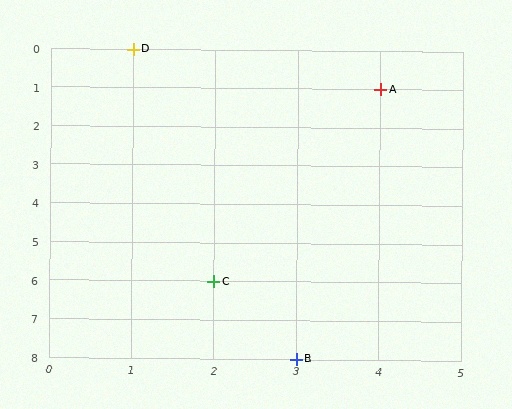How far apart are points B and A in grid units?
Points B and A are 1 column and 7 rows apart (about 7.1 grid units diagonally).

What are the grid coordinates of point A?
Point A is at grid coordinates (4, 1).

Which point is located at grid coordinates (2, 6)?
Point C is at (2, 6).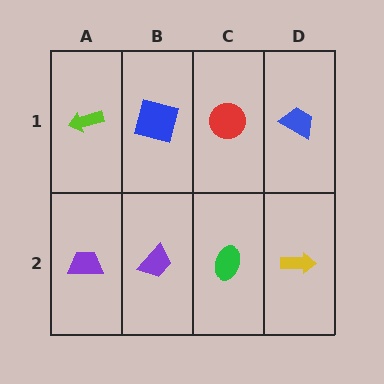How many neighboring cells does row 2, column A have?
2.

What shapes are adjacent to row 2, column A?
A lime arrow (row 1, column A), a purple trapezoid (row 2, column B).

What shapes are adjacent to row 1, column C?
A green ellipse (row 2, column C), a blue square (row 1, column B), a blue trapezoid (row 1, column D).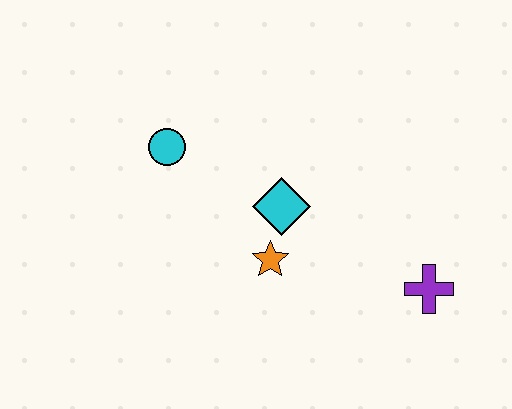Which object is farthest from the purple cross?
The cyan circle is farthest from the purple cross.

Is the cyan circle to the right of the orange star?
No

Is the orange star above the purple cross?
Yes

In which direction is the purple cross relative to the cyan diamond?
The purple cross is to the right of the cyan diamond.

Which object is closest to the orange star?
The cyan diamond is closest to the orange star.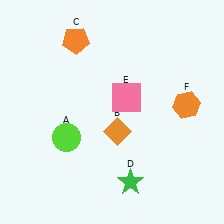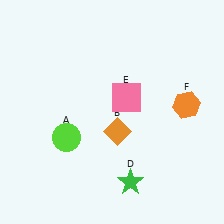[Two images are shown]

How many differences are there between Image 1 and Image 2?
There is 1 difference between the two images.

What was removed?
The orange pentagon (C) was removed in Image 2.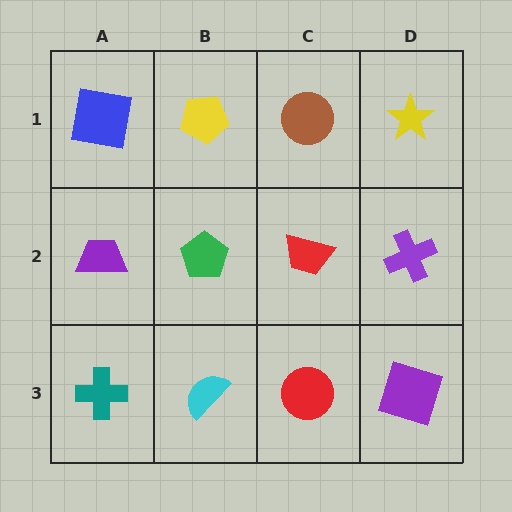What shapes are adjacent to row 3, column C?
A red trapezoid (row 2, column C), a cyan semicircle (row 3, column B), a purple square (row 3, column D).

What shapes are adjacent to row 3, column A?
A purple trapezoid (row 2, column A), a cyan semicircle (row 3, column B).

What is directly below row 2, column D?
A purple square.